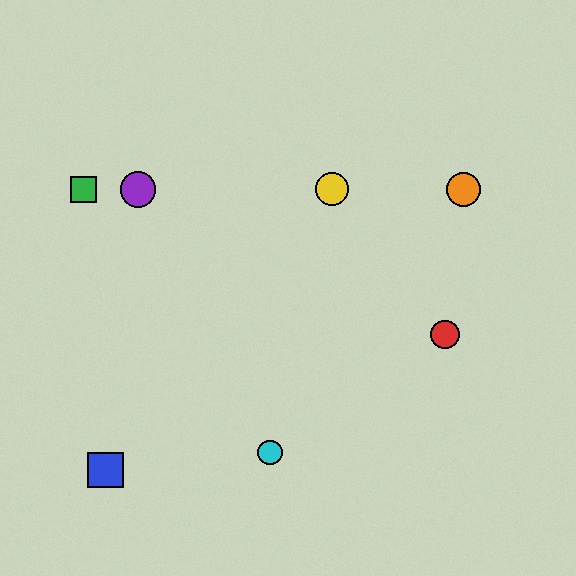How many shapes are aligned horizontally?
4 shapes (the green square, the yellow circle, the purple circle, the orange circle) are aligned horizontally.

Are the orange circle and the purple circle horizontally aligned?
Yes, both are at y≈189.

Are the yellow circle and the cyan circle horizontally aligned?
No, the yellow circle is at y≈189 and the cyan circle is at y≈453.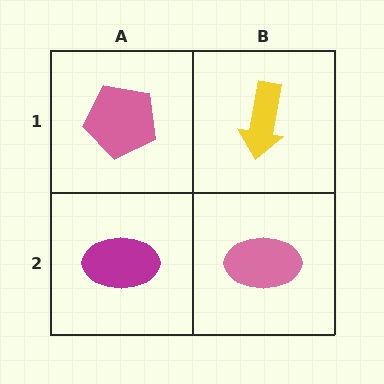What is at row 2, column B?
A pink ellipse.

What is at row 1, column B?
A yellow arrow.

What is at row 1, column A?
A pink pentagon.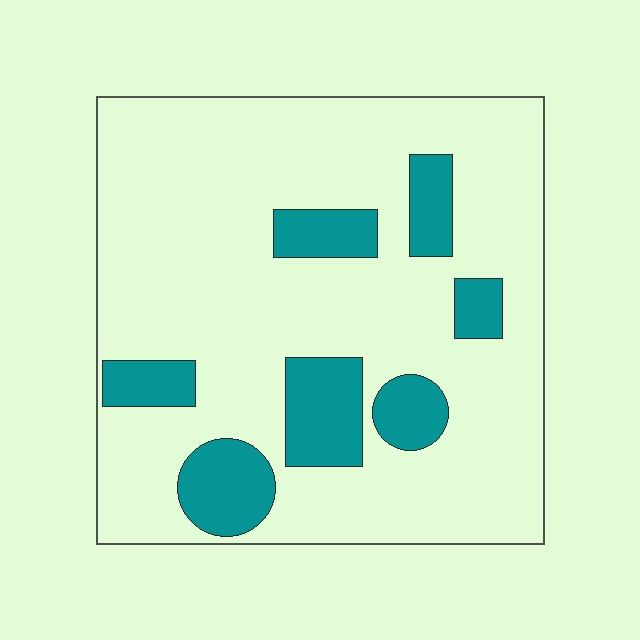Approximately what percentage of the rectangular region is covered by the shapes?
Approximately 20%.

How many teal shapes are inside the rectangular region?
7.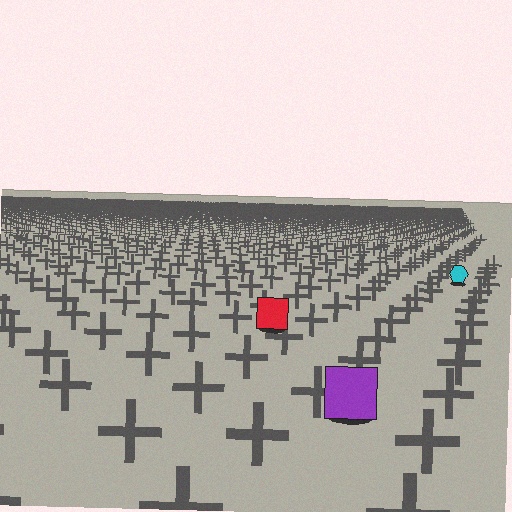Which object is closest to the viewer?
The purple square is closest. The texture marks near it are larger and more spread out.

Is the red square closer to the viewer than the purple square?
No. The purple square is closer — you can tell from the texture gradient: the ground texture is coarser near it.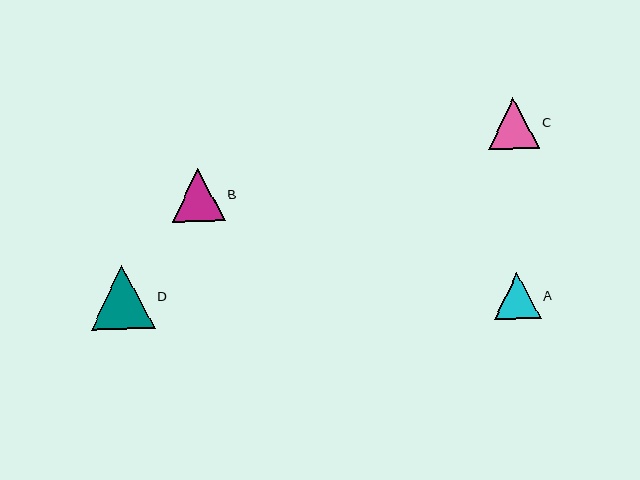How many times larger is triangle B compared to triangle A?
Triangle B is approximately 1.1 times the size of triangle A.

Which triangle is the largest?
Triangle D is the largest with a size of approximately 64 pixels.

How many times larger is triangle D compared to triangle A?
Triangle D is approximately 1.4 times the size of triangle A.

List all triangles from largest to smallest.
From largest to smallest: D, B, C, A.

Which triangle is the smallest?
Triangle A is the smallest with a size of approximately 46 pixels.